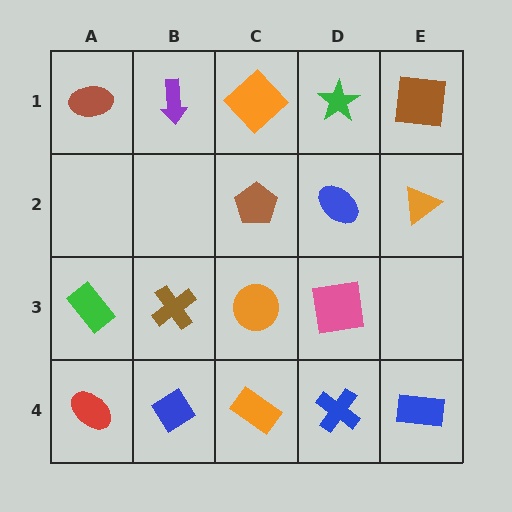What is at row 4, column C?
An orange rectangle.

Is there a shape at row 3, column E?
No, that cell is empty.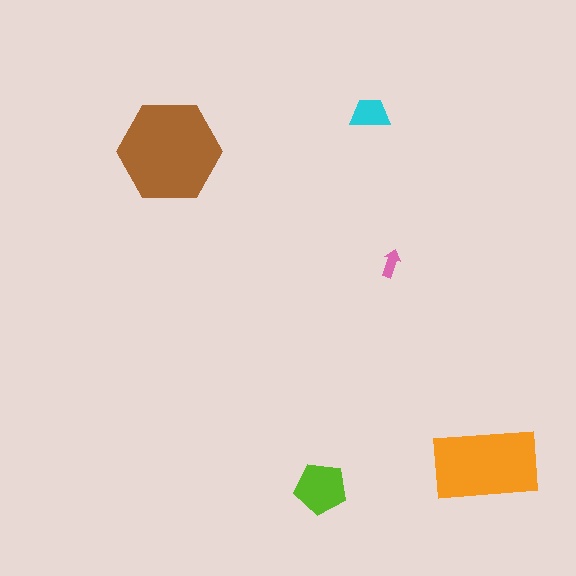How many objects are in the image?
There are 5 objects in the image.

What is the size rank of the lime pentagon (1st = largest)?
3rd.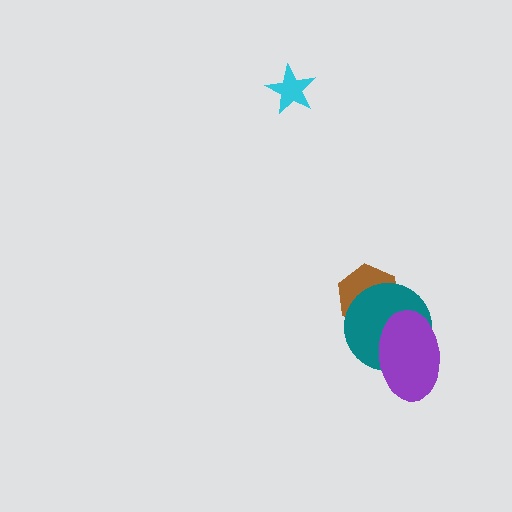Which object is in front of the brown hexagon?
The teal circle is in front of the brown hexagon.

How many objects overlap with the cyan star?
0 objects overlap with the cyan star.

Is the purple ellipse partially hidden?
No, no other shape covers it.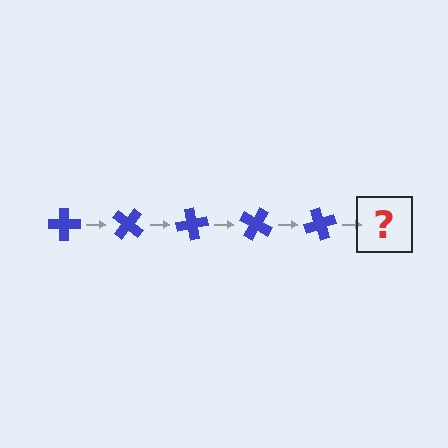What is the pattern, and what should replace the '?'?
The pattern is that the cross rotates 40 degrees each step. The '?' should be a blue cross rotated 200 degrees.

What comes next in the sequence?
The next element should be a blue cross rotated 200 degrees.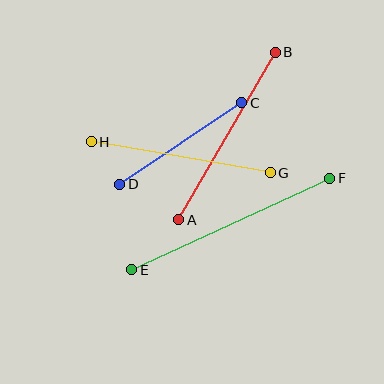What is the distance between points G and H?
The distance is approximately 182 pixels.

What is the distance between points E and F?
The distance is approximately 218 pixels.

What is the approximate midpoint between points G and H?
The midpoint is at approximately (181, 157) pixels.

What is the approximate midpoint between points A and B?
The midpoint is at approximately (227, 136) pixels.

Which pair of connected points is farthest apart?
Points E and F are farthest apart.